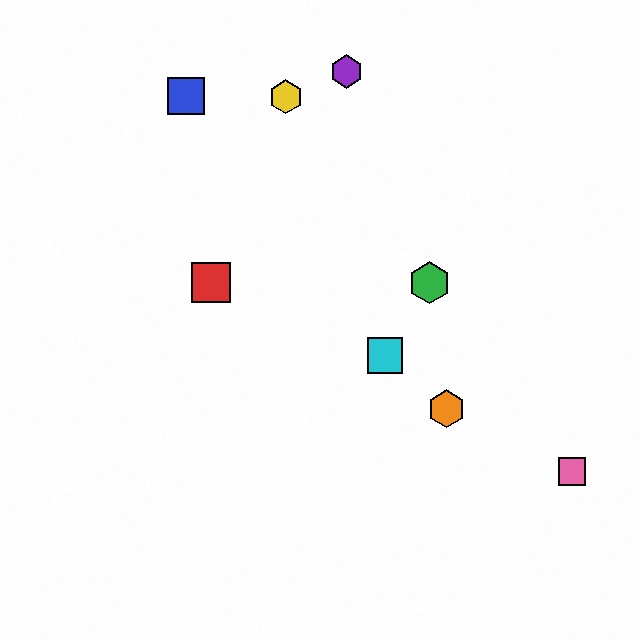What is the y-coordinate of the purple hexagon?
The purple hexagon is at y≈71.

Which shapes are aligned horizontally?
The red square, the green hexagon are aligned horizontally.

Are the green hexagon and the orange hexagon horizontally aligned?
No, the green hexagon is at y≈283 and the orange hexagon is at y≈409.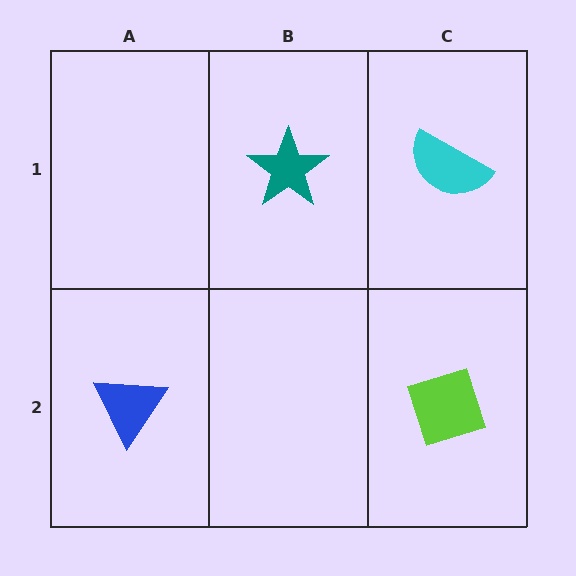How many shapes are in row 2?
2 shapes.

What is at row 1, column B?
A teal star.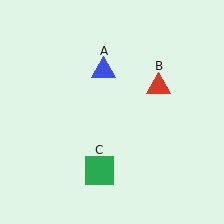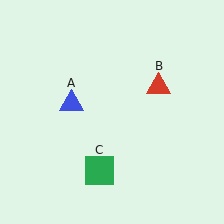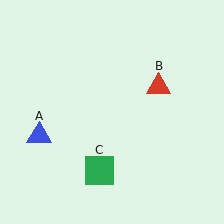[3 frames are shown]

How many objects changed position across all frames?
1 object changed position: blue triangle (object A).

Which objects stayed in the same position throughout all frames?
Red triangle (object B) and green square (object C) remained stationary.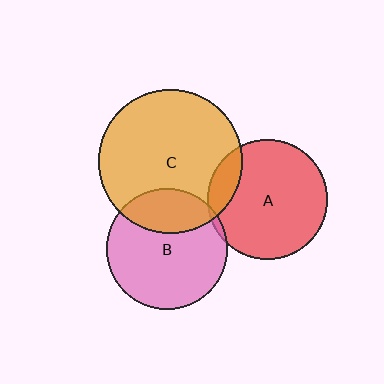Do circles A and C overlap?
Yes.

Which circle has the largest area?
Circle C (orange).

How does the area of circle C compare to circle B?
Approximately 1.4 times.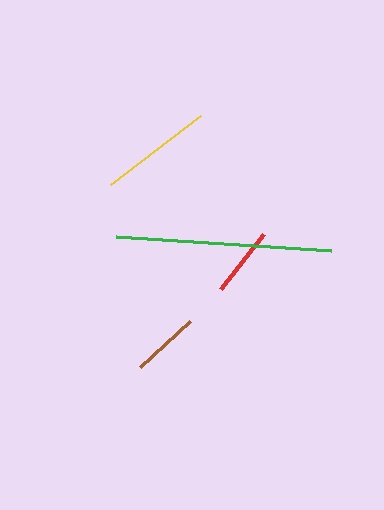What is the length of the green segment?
The green segment is approximately 215 pixels long.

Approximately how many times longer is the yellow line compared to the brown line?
The yellow line is approximately 1.7 times the length of the brown line.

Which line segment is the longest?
The green line is the longest at approximately 215 pixels.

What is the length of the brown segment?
The brown segment is approximately 68 pixels long.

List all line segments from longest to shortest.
From longest to shortest: green, yellow, red, brown.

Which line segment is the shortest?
The brown line is the shortest at approximately 68 pixels.